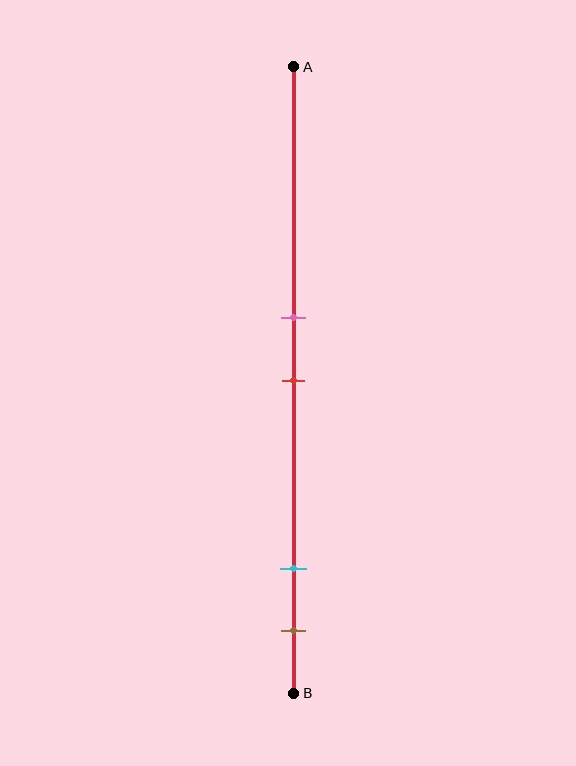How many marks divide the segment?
There are 4 marks dividing the segment.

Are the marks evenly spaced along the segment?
No, the marks are not evenly spaced.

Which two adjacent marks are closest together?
The pink and red marks are the closest adjacent pair.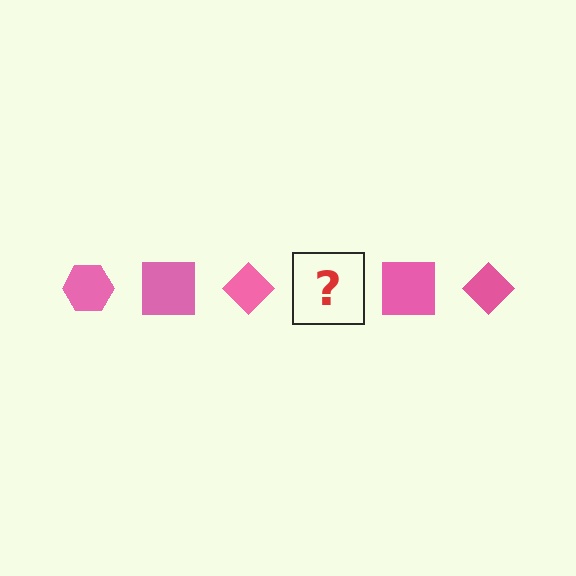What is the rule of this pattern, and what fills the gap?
The rule is that the pattern cycles through hexagon, square, diamond shapes in pink. The gap should be filled with a pink hexagon.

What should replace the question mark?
The question mark should be replaced with a pink hexagon.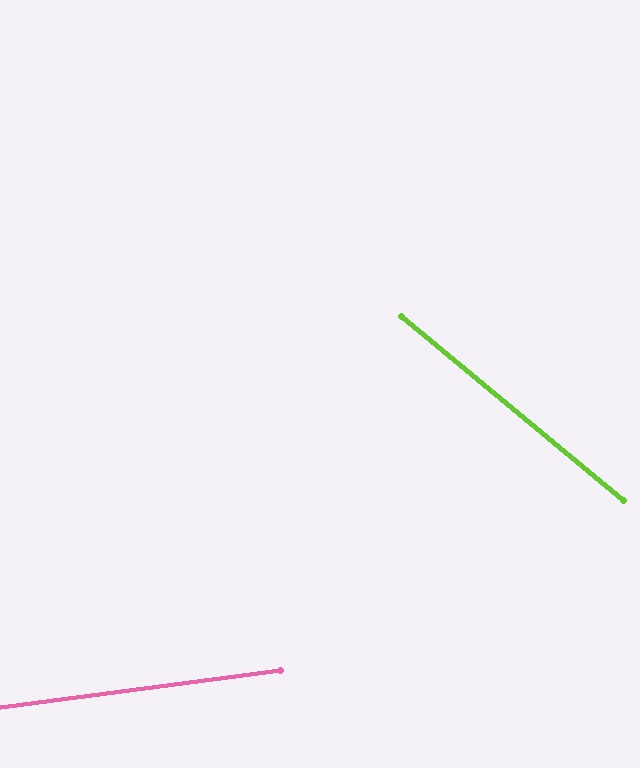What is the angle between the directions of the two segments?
Approximately 47 degrees.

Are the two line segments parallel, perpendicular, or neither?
Neither parallel nor perpendicular — they differ by about 47°.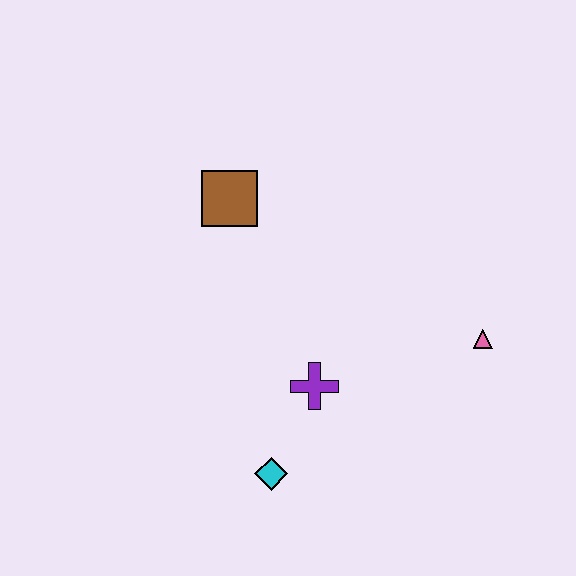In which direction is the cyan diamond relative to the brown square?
The cyan diamond is below the brown square.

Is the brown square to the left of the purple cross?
Yes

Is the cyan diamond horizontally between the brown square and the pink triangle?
Yes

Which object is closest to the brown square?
The purple cross is closest to the brown square.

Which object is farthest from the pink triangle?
The brown square is farthest from the pink triangle.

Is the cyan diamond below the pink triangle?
Yes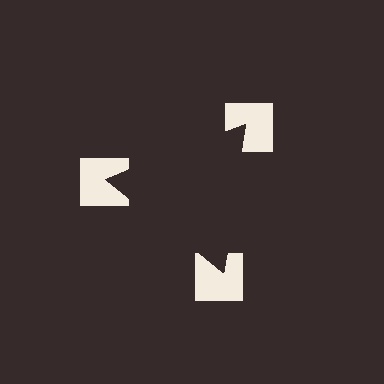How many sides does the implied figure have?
3 sides.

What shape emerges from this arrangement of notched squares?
An illusory triangle — its edges are inferred from the aligned wedge cuts in the notched squares, not physically drawn.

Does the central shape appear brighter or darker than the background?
It typically appears slightly darker than the background, even though no actual brightness change is drawn.